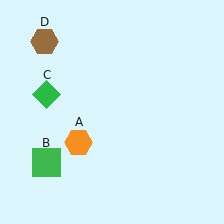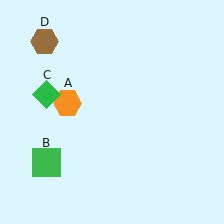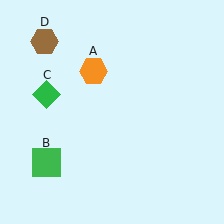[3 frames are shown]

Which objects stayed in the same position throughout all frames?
Green square (object B) and green diamond (object C) and brown hexagon (object D) remained stationary.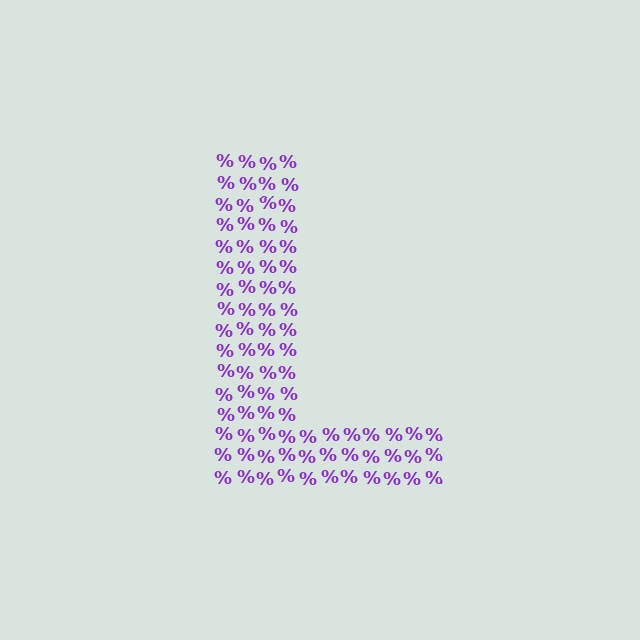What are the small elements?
The small elements are percent signs.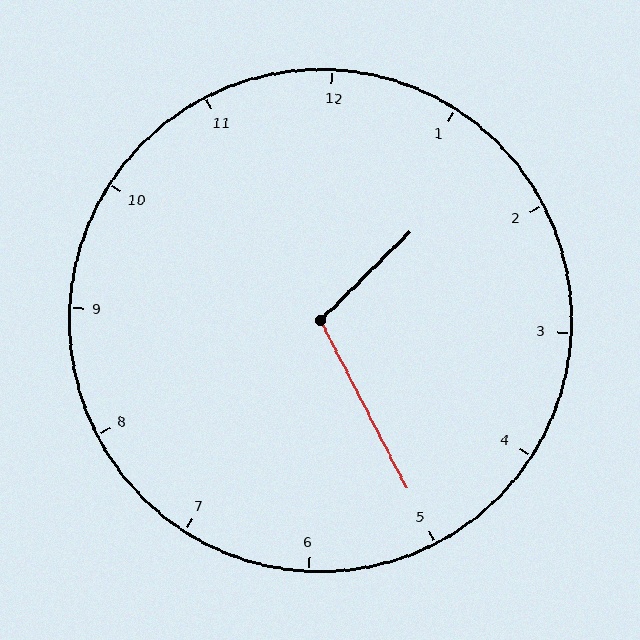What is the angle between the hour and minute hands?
Approximately 108 degrees.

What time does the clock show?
1:25.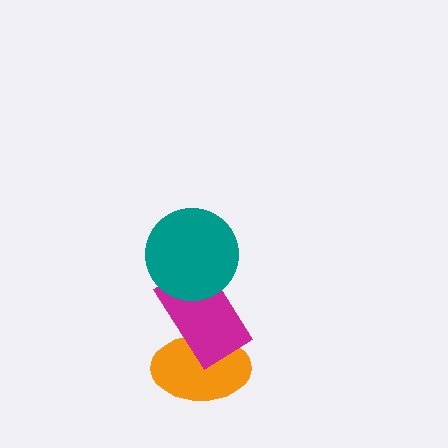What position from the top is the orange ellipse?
The orange ellipse is 3rd from the top.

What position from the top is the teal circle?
The teal circle is 1st from the top.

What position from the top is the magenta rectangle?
The magenta rectangle is 2nd from the top.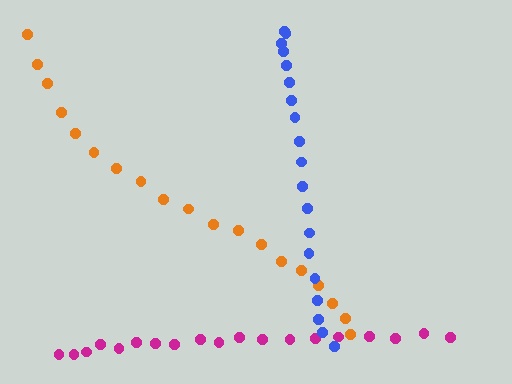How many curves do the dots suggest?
There are 3 distinct paths.